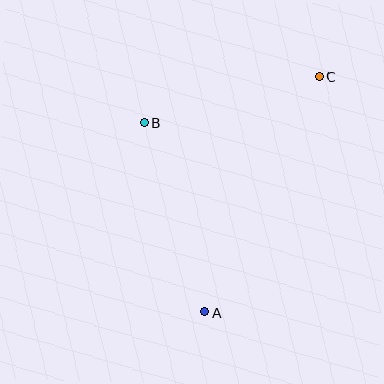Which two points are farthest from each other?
Points A and C are farthest from each other.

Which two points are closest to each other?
Points B and C are closest to each other.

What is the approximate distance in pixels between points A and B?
The distance between A and B is approximately 199 pixels.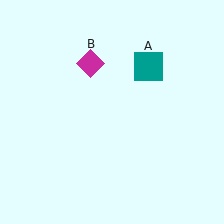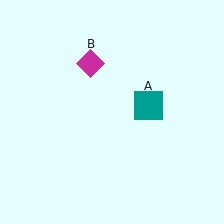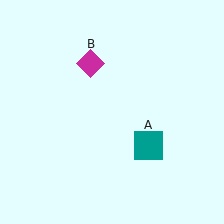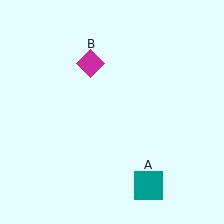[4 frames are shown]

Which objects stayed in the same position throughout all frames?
Magenta diamond (object B) remained stationary.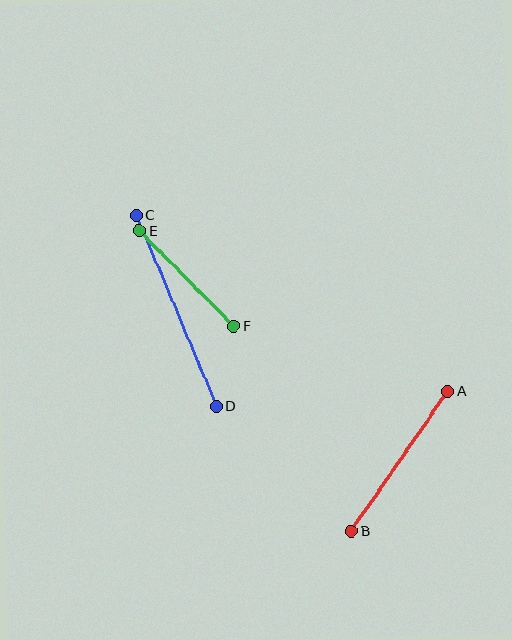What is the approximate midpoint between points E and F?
The midpoint is at approximately (187, 278) pixels.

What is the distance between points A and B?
The distance is approximately 170 pixels.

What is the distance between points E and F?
The distance is approximately 135 pixels.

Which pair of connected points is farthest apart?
Points C and D are farthest apart.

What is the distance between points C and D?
The distance is approximately 207 pixels.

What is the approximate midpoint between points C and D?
The midpoint is at approximately (176, 311) pixels.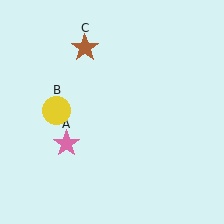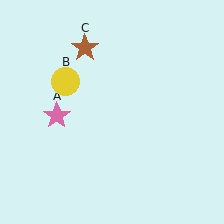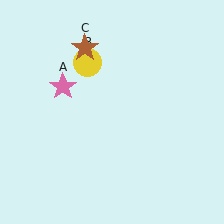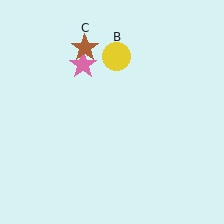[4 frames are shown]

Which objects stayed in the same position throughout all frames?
Brown star (object C) remained stationary.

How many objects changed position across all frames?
2 objects changed position: pink star (object A), yellow circle (object B).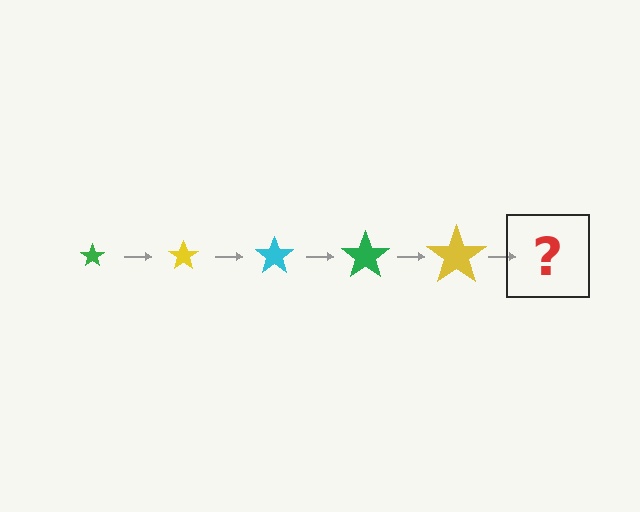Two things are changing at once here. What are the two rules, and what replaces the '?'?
The two rules are that the star grows larger each step and the color cycles through green, yellow, and cyan. The '?' should be a cyan star, larger than the previous one.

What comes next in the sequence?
The next element should be a cyan star, larger than the previous one.